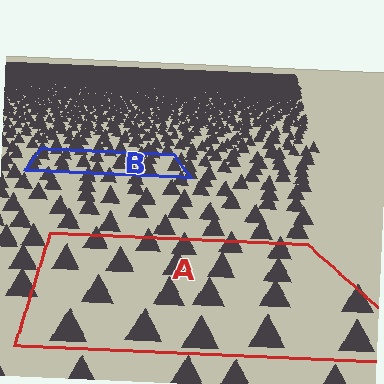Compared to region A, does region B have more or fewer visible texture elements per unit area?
Region B has more texture elements per unit area — they are packed more densely because it is farther away.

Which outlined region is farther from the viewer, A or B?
Region B is farther from the viewer — the texture elements inside it appear smaller and more densely packed.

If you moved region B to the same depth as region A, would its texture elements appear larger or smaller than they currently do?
They would appear larger. At a closer depth, the same texture elements are projected at a bigger on-screen size.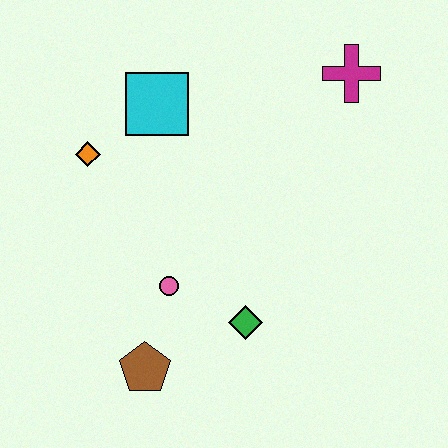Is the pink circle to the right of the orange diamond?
Yes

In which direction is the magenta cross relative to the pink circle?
The magenta cross is above the pink circle.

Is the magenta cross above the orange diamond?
Yes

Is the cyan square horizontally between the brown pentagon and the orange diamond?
No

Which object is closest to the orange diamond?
The cyan square is closest to the orange diamond.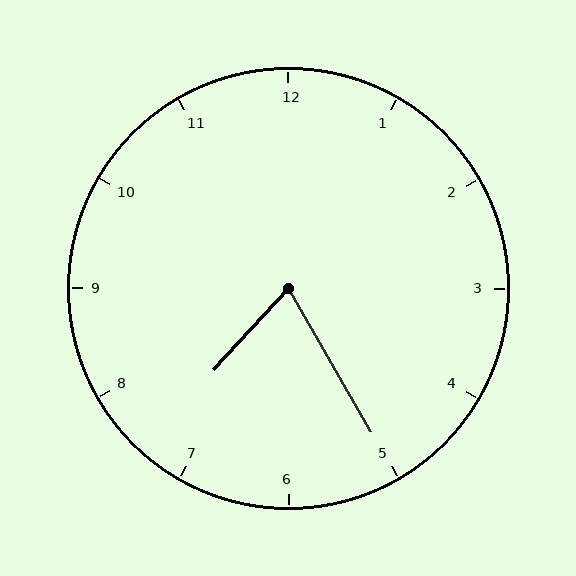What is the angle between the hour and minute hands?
Approximately 72 degrees.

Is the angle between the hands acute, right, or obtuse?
It is acute.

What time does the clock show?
7:25.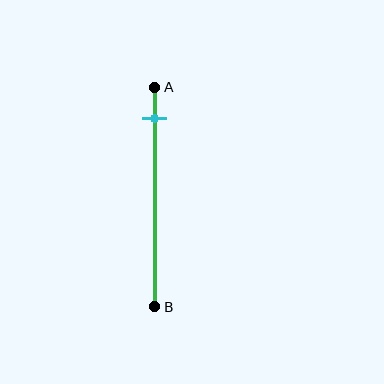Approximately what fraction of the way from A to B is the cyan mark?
The cyan mark is approximately 15% of the way from A to B.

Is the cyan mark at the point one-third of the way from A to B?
No, the mark is at about 15% from A, not at the 33% one-third point.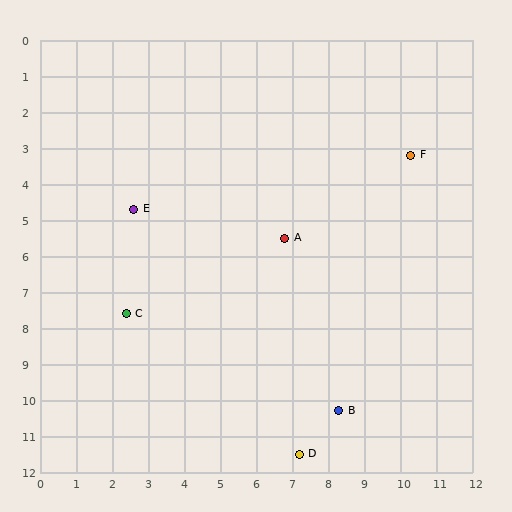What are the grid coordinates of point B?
Point B is at approximately (8.3, 10.3).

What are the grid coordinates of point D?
Point D is at approximately (7.2, 11.5).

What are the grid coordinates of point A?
Point A is at approximately (6.8, 5.5).